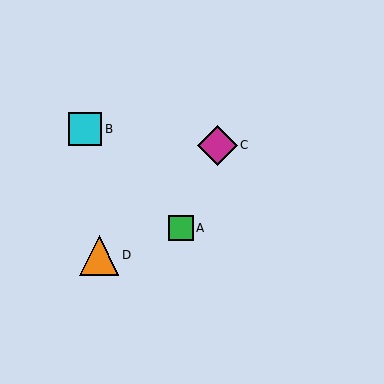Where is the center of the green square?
The center of the green square is at (181, 228).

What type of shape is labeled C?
Shape C is a magenta diamond.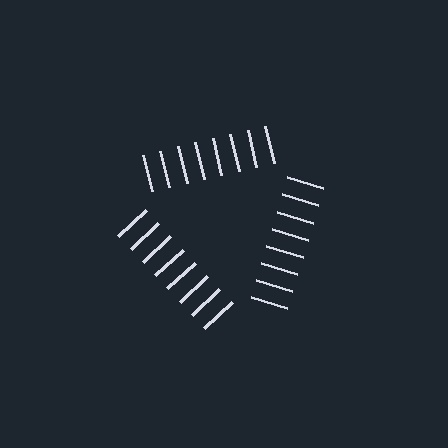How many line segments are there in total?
24 — 8 along each of the 3 edges.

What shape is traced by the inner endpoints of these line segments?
An illusory triangle — the line segments terminate on its edges but no continuous stroke is drawn.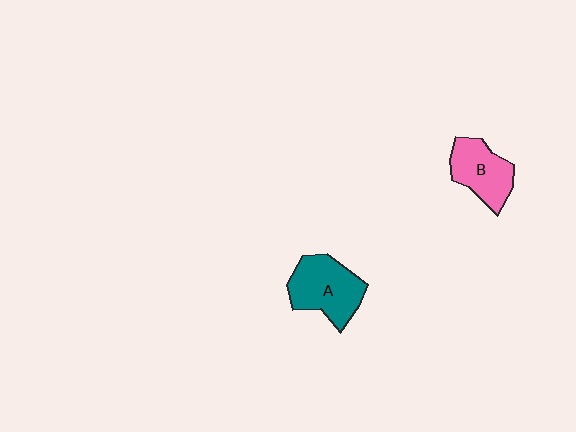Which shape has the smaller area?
Shape B (pink).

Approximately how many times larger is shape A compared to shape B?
Approximately 1.2 times.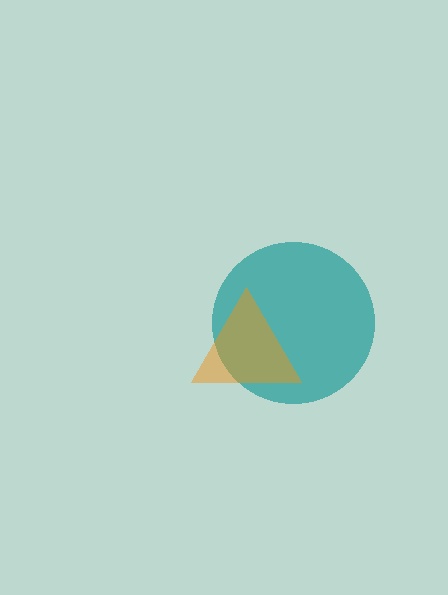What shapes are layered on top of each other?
The layered shapes are: a teal circle, an orange triangle.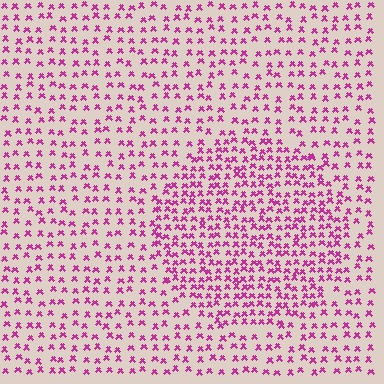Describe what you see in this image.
The image contains small magenta elements arranged at two different densities. A circle-shaped region is visible where the elements are more densely packed than the surrounding area.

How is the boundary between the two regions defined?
The boundary is defined by a change in element density (approximately 1.8x ratio). All elements are the same color, size, and shape.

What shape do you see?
I see a circle.